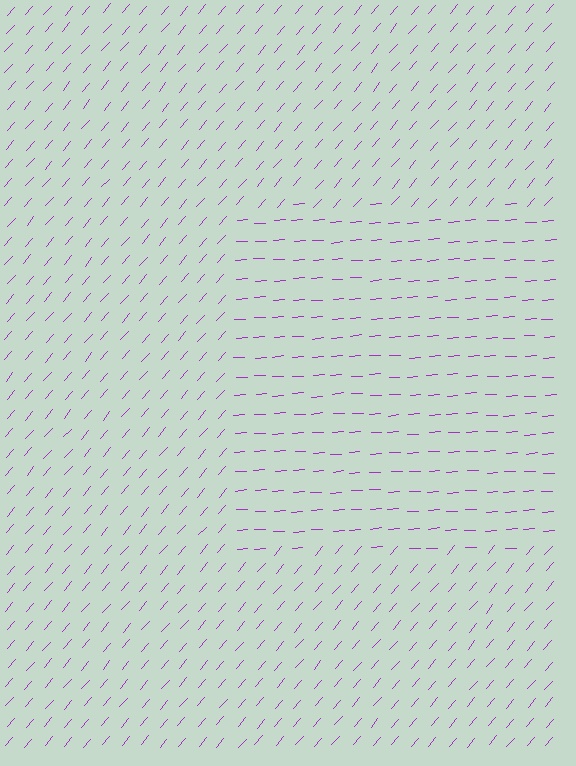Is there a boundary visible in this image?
Yes, there is a texture boundary formed by a change in line orientation.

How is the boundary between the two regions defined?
The boundary is defined purely by a change in line orientation (approximately 45 degrees difference). All lines are the same color and thickness.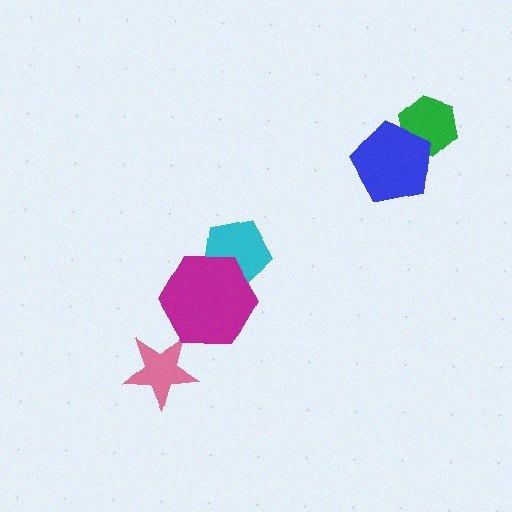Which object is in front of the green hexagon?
The blue pentagon is in front of the green hexagon.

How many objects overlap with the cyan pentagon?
1 object overlaps with the cyan pentagon.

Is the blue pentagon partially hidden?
No, no other shape covers it.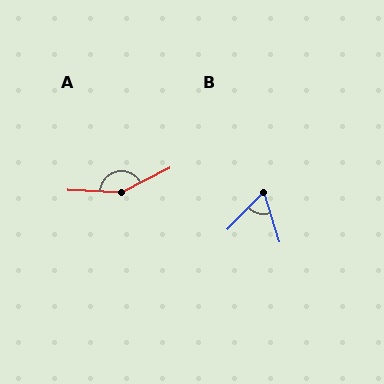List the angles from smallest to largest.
B (61°), A (150°).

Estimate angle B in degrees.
Approximately 61 degrees.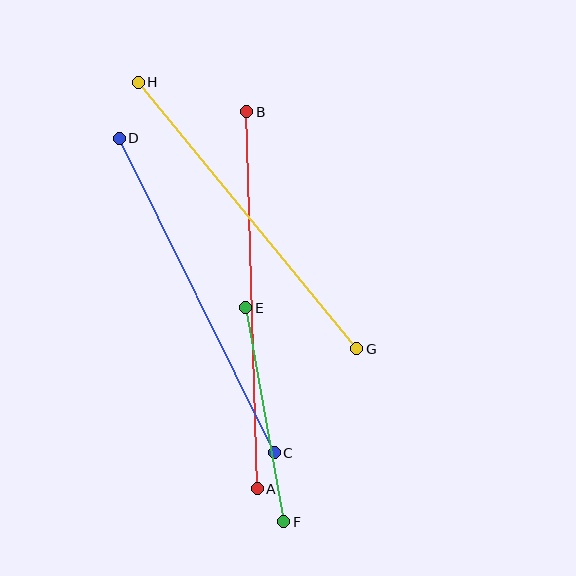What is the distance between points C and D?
The distance is approximately 350 pixels.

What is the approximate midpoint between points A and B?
The midpoint is at approximately (252, 300) pixels.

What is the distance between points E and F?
The distance is approximately 217 pixels.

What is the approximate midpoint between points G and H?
The midpoint is at approximately (247, 215) pixels.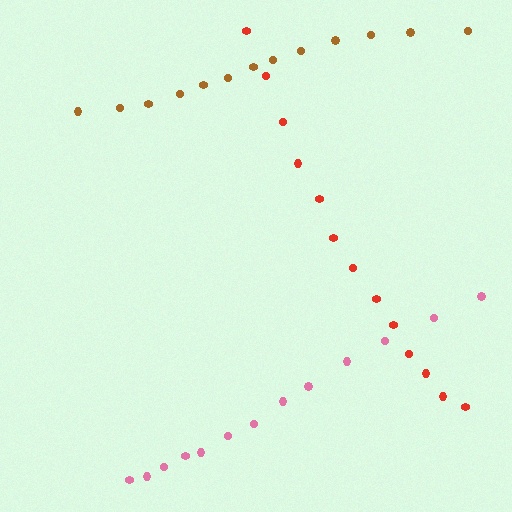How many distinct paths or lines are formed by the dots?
There are 3 distinct paths.